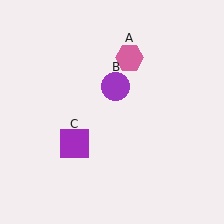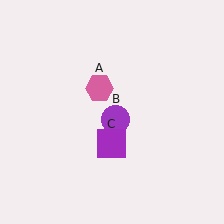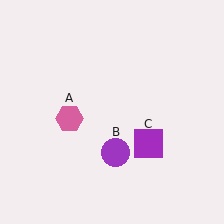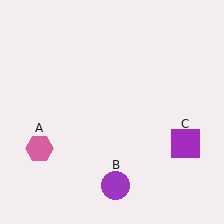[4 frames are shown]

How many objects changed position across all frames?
3 objects changed position: pink hexagon (object A), purple circle (object B), purple square (object C).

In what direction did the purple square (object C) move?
The purple square (object C) moved right.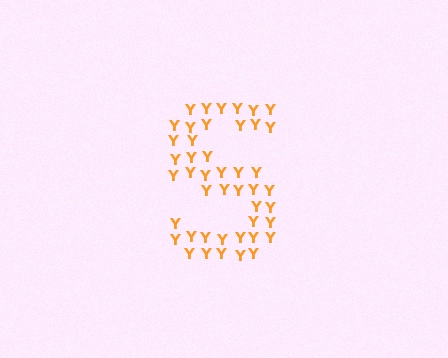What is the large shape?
The large shape is the letter S.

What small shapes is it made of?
It is made of small letter Y's.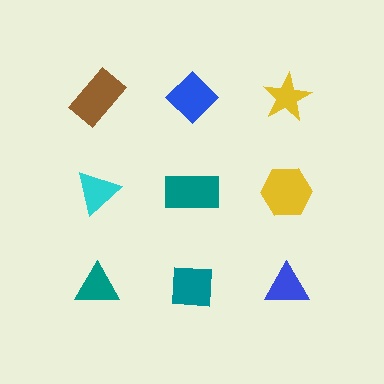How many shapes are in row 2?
3 shapes.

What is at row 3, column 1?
A teal triangle.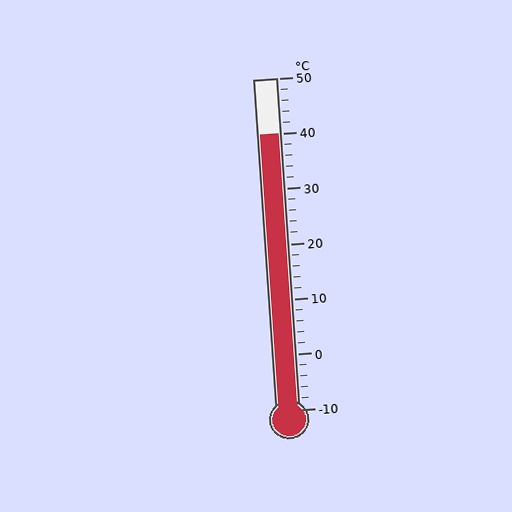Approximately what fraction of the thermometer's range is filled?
The thermometer is filled to approximately 85% of its range.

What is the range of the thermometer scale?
The thermometer scale ranges from -10°C to 50°C.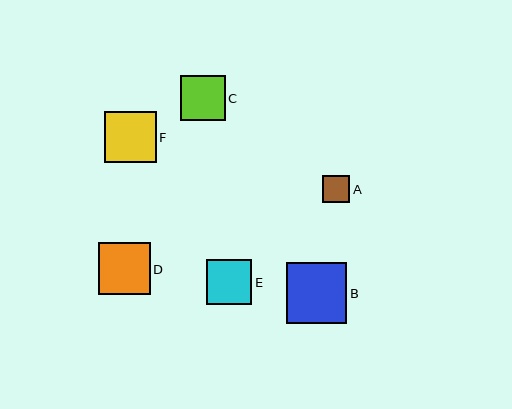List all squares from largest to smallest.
From largest to smallest: B, D, F, E, C, A.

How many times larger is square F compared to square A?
Square F is approximately 1.9 times the size of square A.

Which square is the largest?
Square B is the largest with a size of approximately 61 pixels.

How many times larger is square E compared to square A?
Square E is approximately 1.6 times the size of square A.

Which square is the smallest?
Square A is the smallest with a size of approximately 27 pixels.